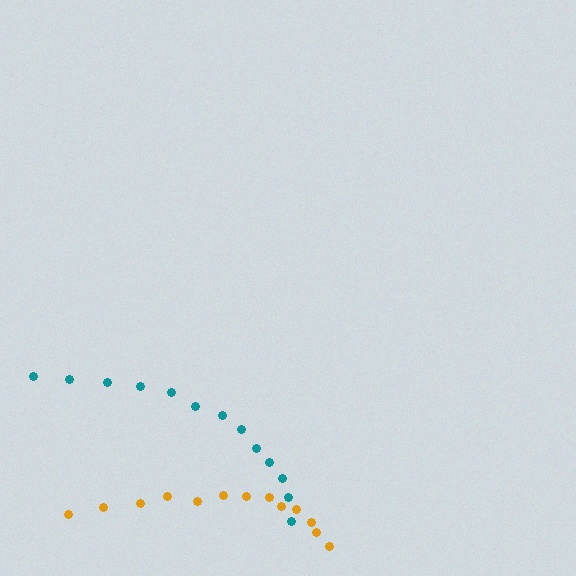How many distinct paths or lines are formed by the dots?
There are 2 distinct paths.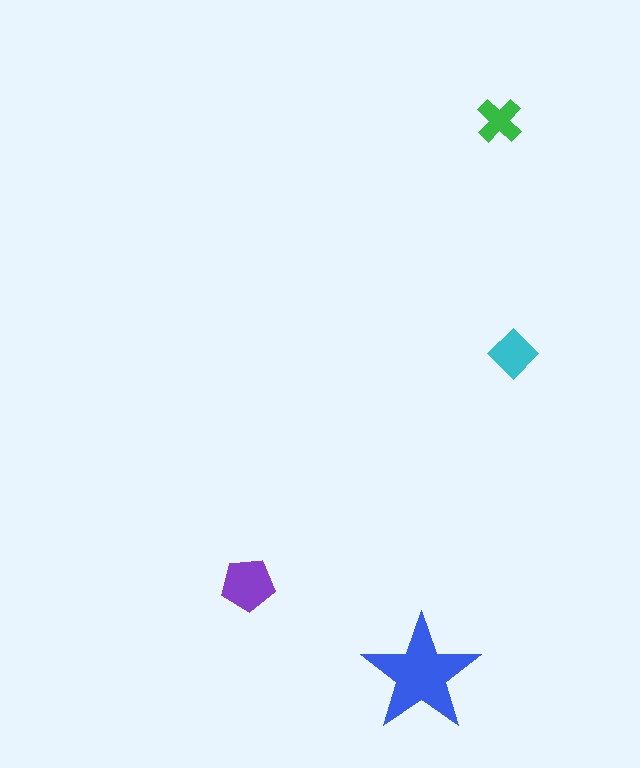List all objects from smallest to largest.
The green cross, the cyan diamond, the purple pentagon, the blue star.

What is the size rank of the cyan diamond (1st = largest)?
3rd.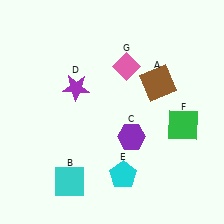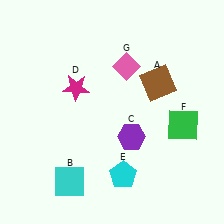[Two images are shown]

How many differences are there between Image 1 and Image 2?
There is 1 difference between the two images.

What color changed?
The star (D) changed from purple in Image 1 to magenta in Image 2.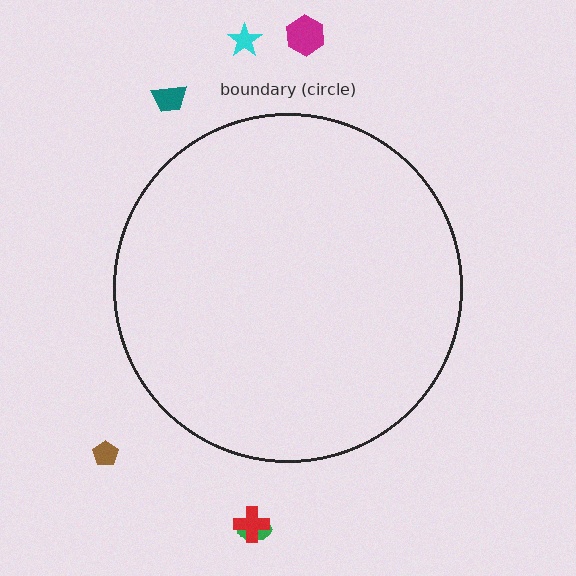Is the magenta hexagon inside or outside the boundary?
Outside.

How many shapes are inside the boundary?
0 inside, 6 outside.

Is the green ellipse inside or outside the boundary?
Outside.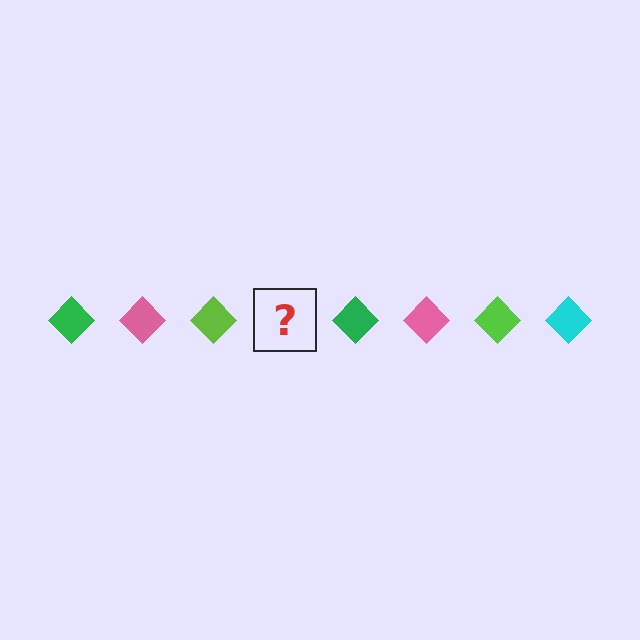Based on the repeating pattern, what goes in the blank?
The blank should be a cyan diamond.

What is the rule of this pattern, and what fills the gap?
The rule is that the pattern cycles through green, pink, lime, cyan diamonds. The gap should be filled with a cyan diamond.